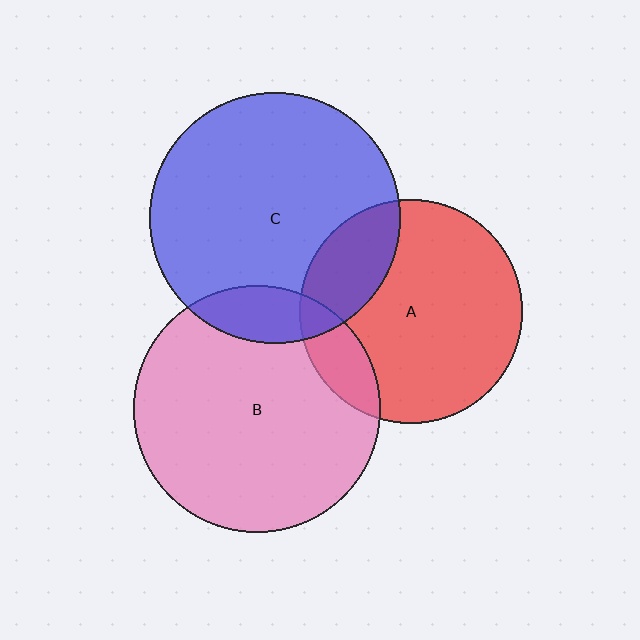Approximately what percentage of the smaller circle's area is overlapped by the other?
Approximately 15%.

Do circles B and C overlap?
Yes.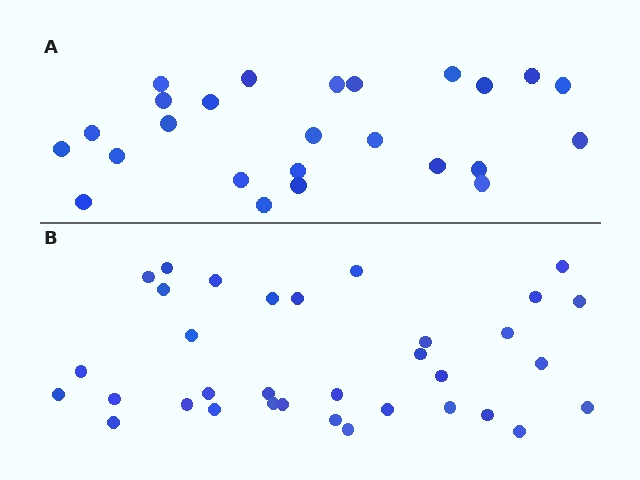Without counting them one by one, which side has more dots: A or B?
Region B (the bottom region) has more dots.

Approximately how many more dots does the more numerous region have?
Region B has roughly 8 or so more dots than region A.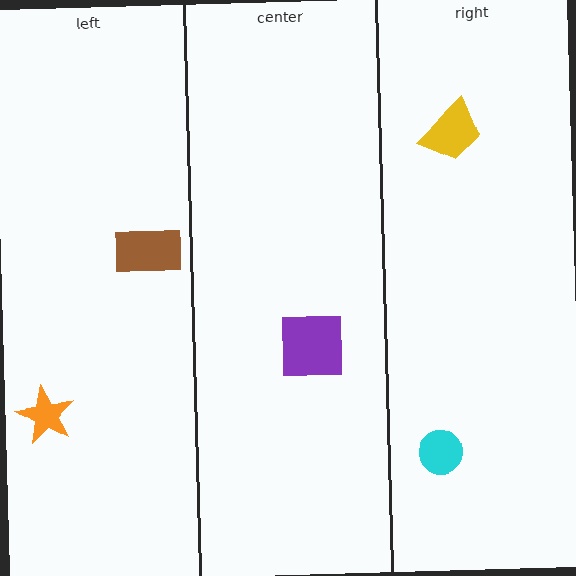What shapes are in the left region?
The brown rectangle, the orange star.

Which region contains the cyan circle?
The right region.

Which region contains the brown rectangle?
The left region.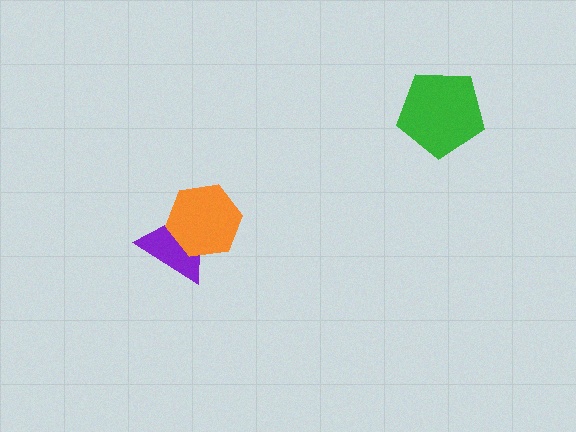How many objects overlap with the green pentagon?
0 objects overlap with the green pentagon.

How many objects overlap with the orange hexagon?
1 object overlaps with the orange hexagon.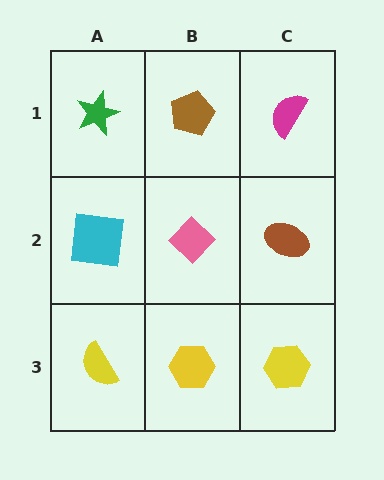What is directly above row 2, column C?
A magenta semicircle.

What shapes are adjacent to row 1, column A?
A cyan square (row 2, column A), a brown pentagon (row 1, column B).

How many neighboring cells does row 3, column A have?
2.